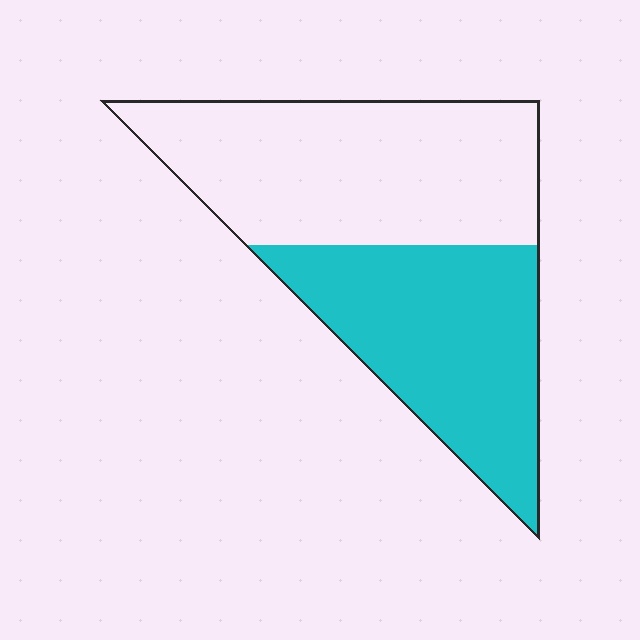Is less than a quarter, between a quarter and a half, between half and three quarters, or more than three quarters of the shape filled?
Between a quarter and a half.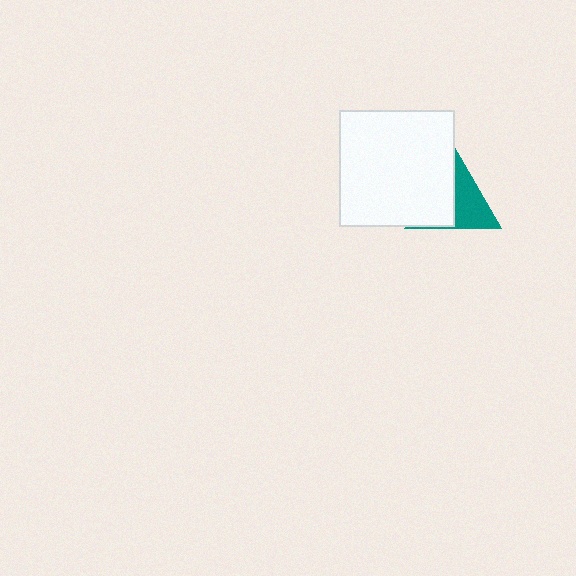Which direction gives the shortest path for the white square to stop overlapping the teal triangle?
Moving left gives the shortest separation.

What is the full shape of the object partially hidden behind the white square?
The partially hidden object is a teal triangle.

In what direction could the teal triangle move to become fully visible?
The teal triangle could move right. That would shift it out from behind the white square entirely.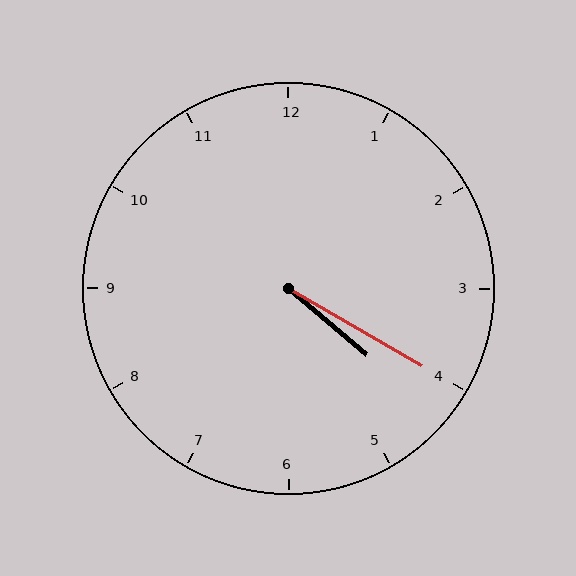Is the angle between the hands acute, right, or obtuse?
It is acute.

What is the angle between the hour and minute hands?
Approximately 10 degrees.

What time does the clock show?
4:20.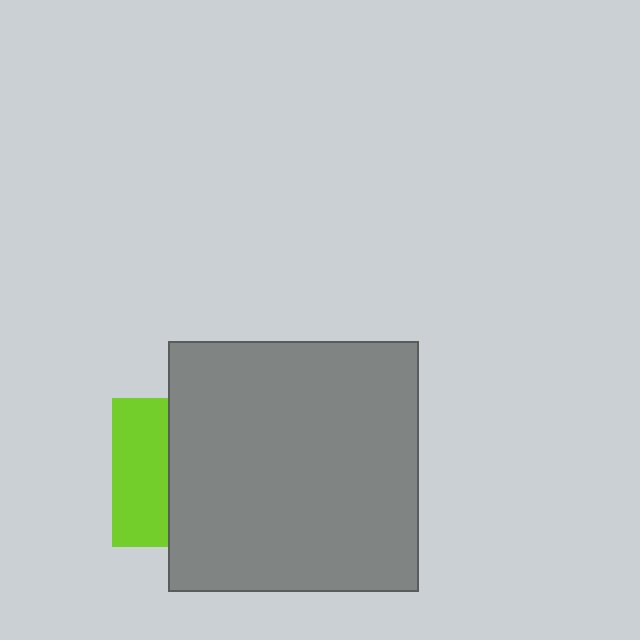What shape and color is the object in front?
The object in front is a gray rectangle.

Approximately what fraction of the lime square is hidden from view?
Roughly 63% of the lime square is hidden behind the gray rectangle.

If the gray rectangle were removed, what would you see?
You would see the complete lime square.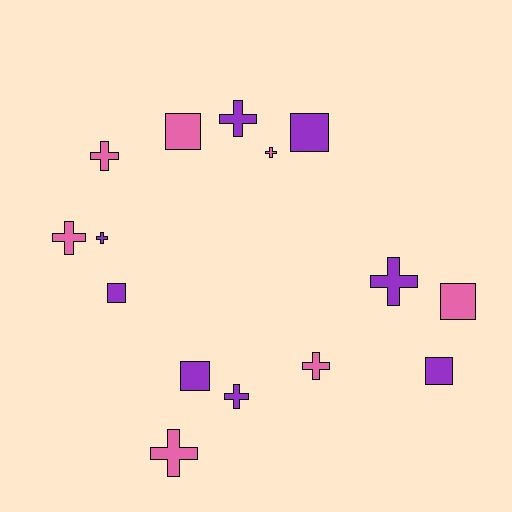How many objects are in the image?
There are 15 objects.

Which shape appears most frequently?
Cross, with 9 objects.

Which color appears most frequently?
Purple, with 8 objects.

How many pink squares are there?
There are 2 pink squares.